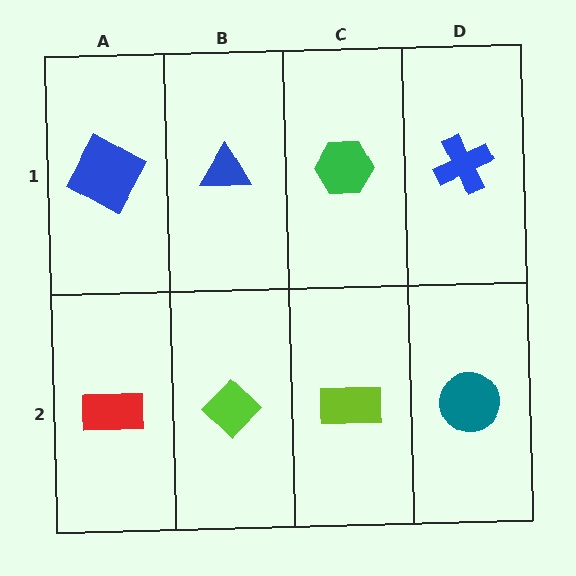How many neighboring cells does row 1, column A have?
2.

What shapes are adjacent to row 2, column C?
A green hexagon (row 1, column C), a lime diamond (row 2, column B), a teal circle (row 2, column D).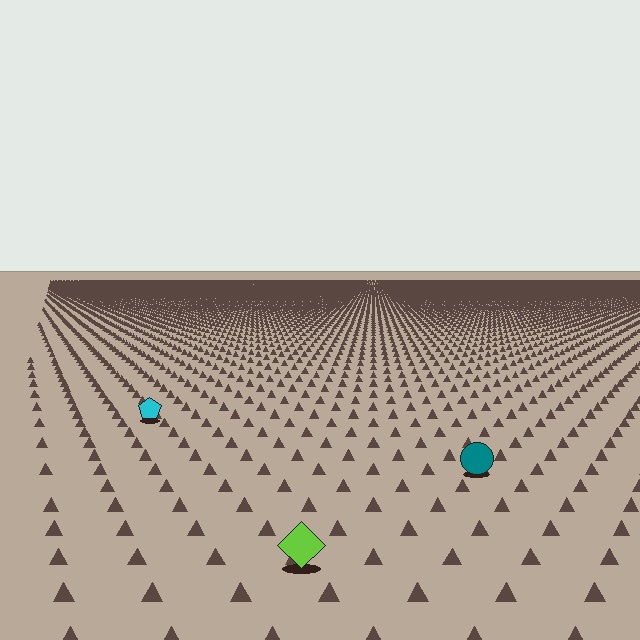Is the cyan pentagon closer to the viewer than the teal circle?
No. The teal circle is closer — you can tell from the texture gradient: the ground texture is coarser near it.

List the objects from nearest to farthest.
From nearest to farthest: the lime diamond, the teal circle, the cyan pentagon.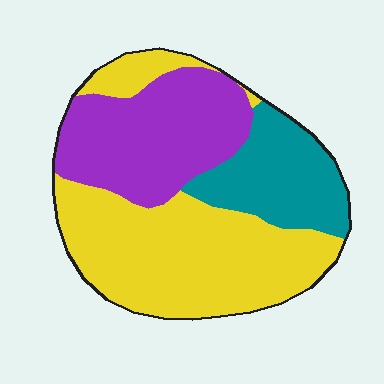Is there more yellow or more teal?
Yellow.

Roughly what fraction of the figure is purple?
Purple takes up between a sixth and a third of the figure.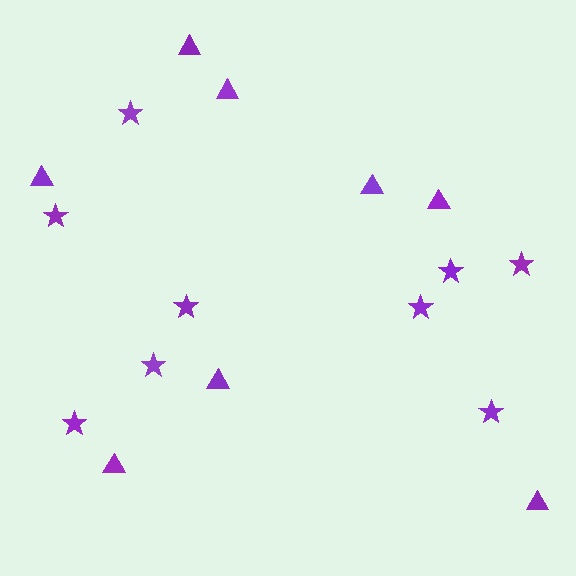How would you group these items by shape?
There are 2 groups: one group of triangles (8) and one group of stars (9).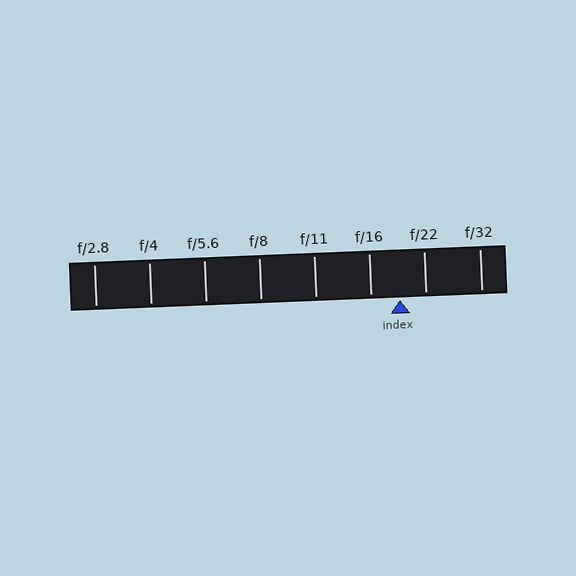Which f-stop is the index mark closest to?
The index mark is closest to f/22.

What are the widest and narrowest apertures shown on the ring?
The widest aperture shown is f/2.8 and the narrowest is f/32.